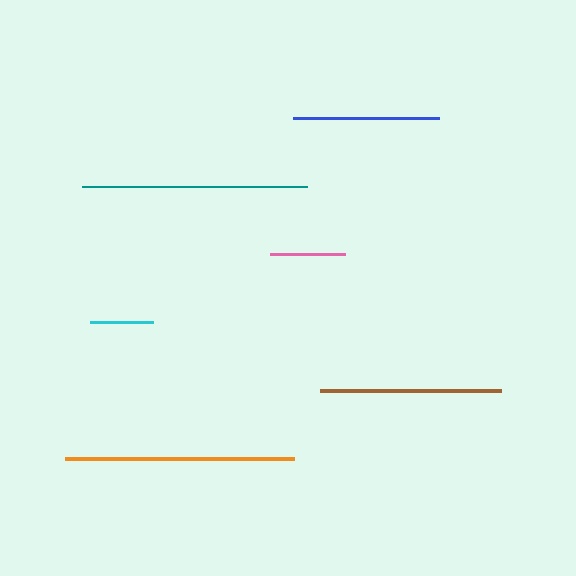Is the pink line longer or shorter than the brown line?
The brown line is longer than the pink line.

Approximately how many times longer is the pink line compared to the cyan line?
The pink line is approximately 1.2 times the length of the cyan line.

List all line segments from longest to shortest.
From longest to shortest: orange, teal, brown, blue, pink, cyan.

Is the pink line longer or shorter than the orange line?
The orange line is longer than the pink line.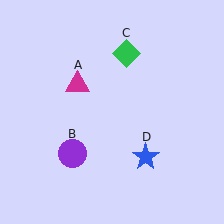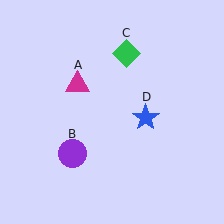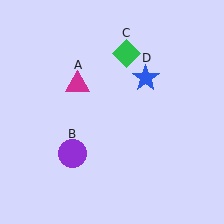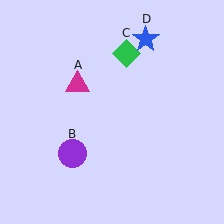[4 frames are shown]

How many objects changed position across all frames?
1 object changed position: blue star (object D).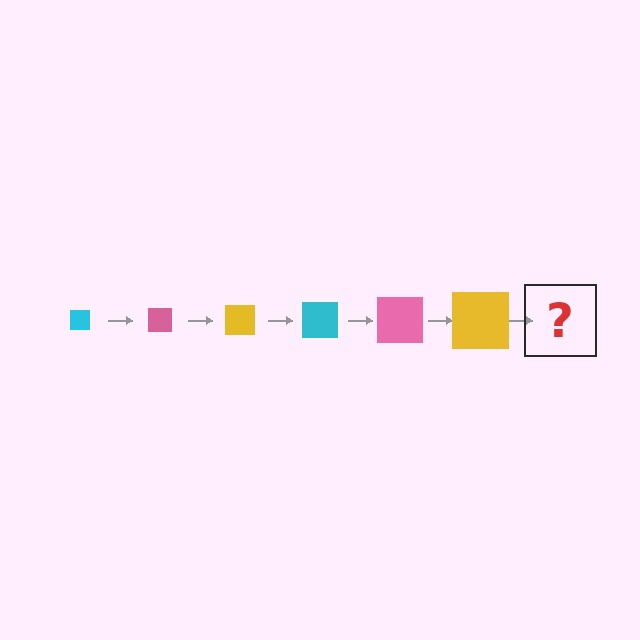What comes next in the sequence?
The next element should be a cyan square, larger than the previous one.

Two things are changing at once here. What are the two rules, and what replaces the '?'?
The two rules are that the square grows larger each step and the color cycles through cyan, pink, and yellow. The '?' should be a cyan square, larger than the previous one.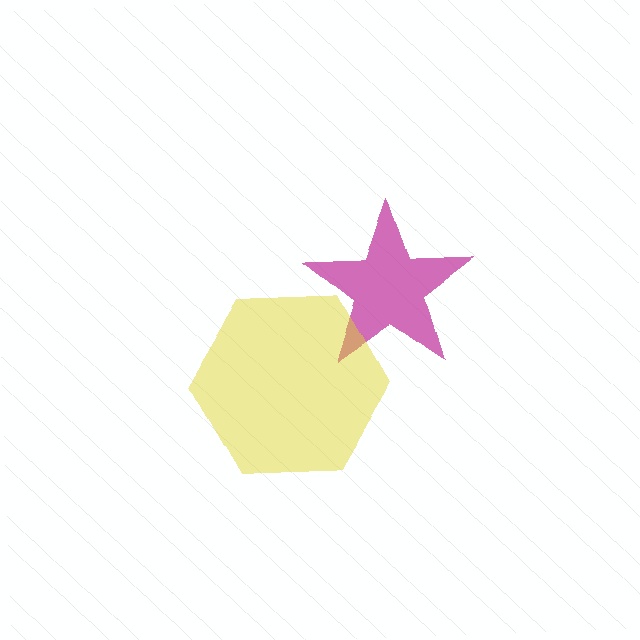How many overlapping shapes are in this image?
There are 2 overlapping shapes in the image.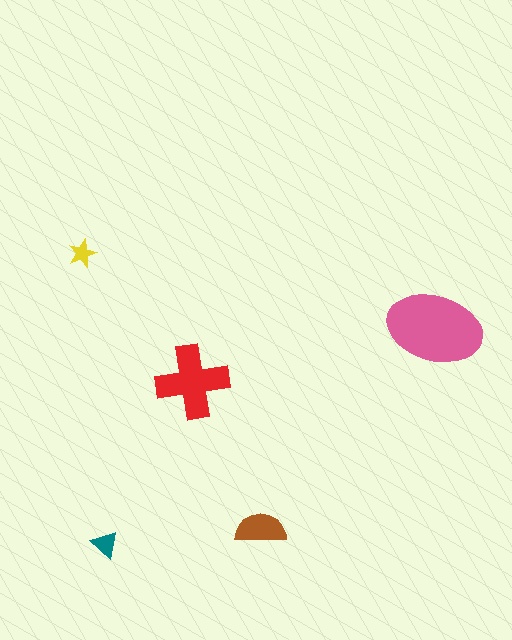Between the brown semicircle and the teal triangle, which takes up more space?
The brown semicircle.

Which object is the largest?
The pink ellipse.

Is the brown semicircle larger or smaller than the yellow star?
Larger.